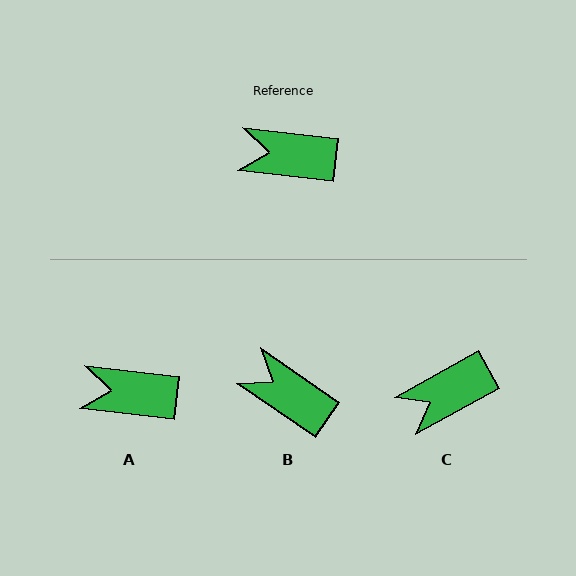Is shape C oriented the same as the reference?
No, it is off by about 35 degrees.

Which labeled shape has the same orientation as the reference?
A.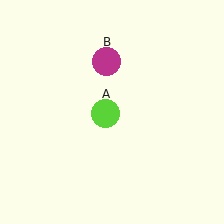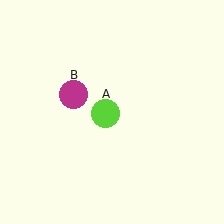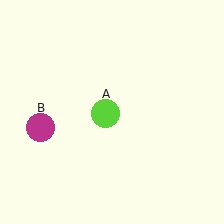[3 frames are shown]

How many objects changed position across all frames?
1 object changed position: magenta circle (object B).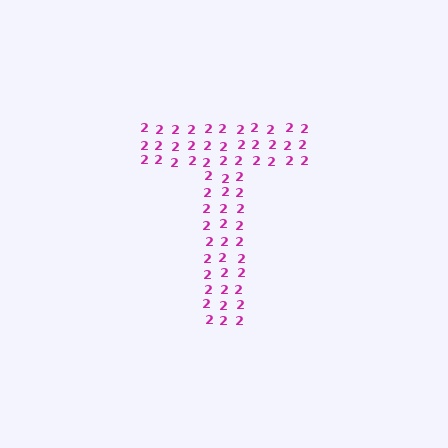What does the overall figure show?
The overall figure shows the letter T.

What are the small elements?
The small elements are digit 2's.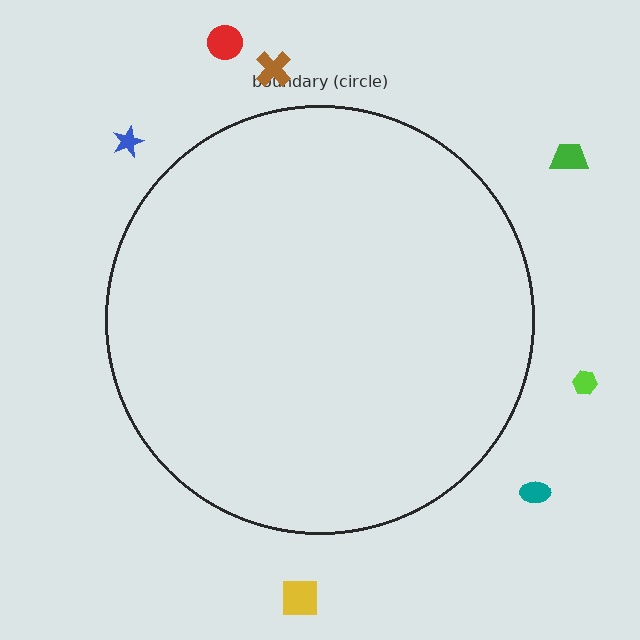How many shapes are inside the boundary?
0 inside, 7 outside.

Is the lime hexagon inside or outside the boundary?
Outside.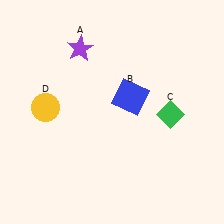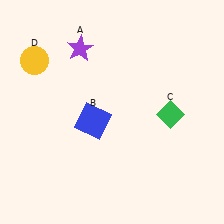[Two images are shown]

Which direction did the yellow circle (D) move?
The yellow circle (D) moved up.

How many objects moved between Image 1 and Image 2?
2 objects moved between the two images.